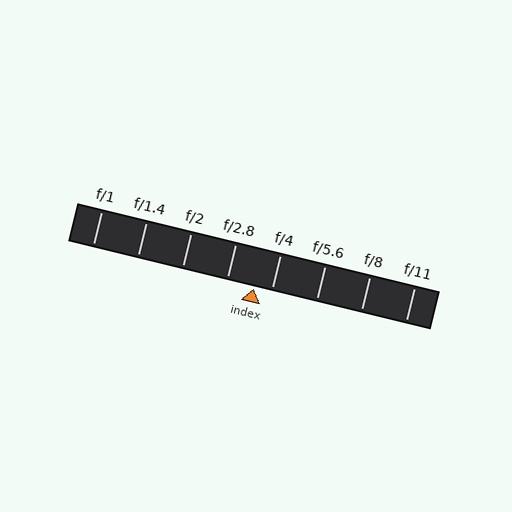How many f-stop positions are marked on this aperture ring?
There are 8 f-stop positions marked.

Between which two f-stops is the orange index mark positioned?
The index mark is between f/2.8 and f/4.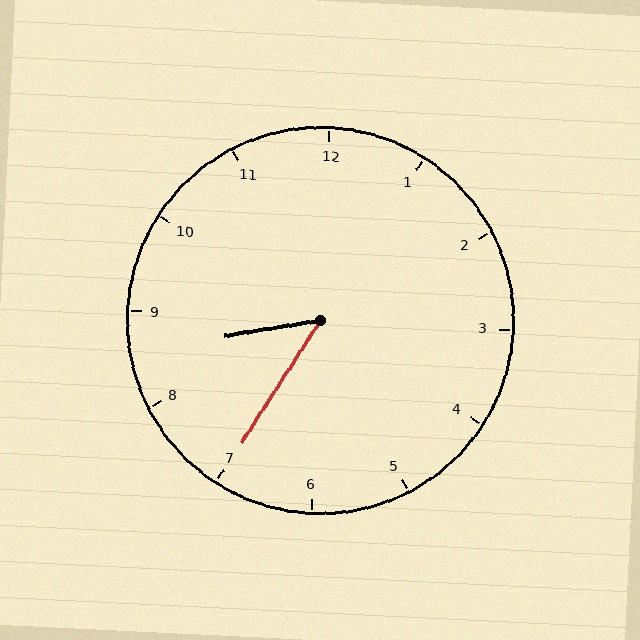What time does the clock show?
8:35.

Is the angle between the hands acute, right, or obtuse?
It is acute.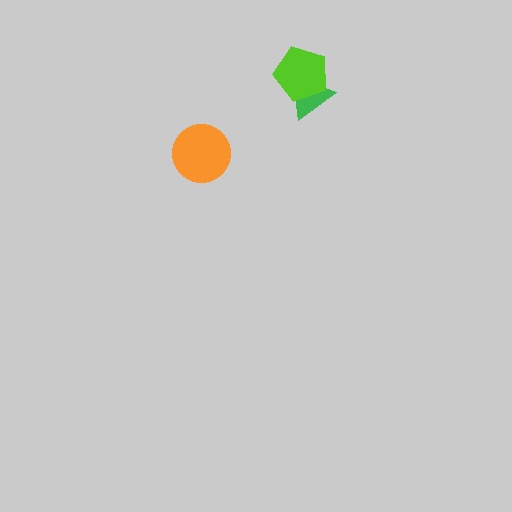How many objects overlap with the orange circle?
0 objects overlap with the orange circle.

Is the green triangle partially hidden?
Yes, it is partially covered by another shape.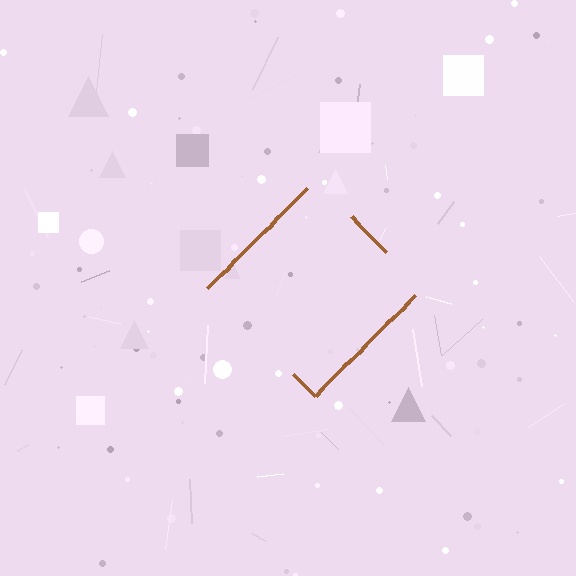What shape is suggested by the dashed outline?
The dashed outline suggests a diamond.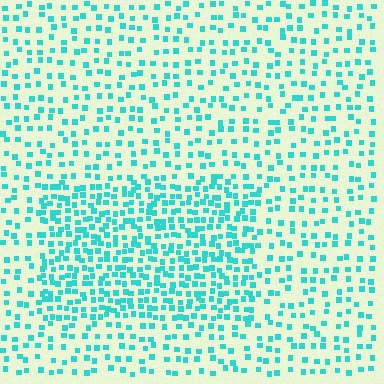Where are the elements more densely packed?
The elements are more densely packed inside the rectangle boundary.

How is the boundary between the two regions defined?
The boundary is defined by a change in element density (approximately 2.0x ratio). All elements are the same color, size, and shape.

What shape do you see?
I see a rectangle.